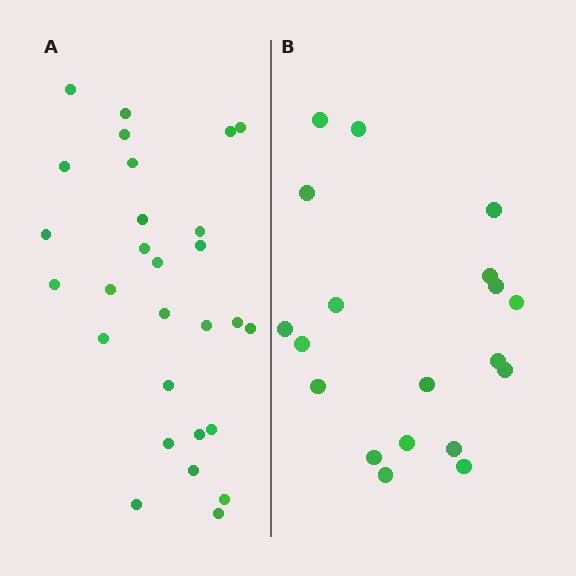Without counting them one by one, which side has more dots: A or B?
Region A (the left region) has more dots.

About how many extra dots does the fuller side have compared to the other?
Region A has roughly 8 or so more dots than region B.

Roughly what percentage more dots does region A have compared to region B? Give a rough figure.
About 45% more.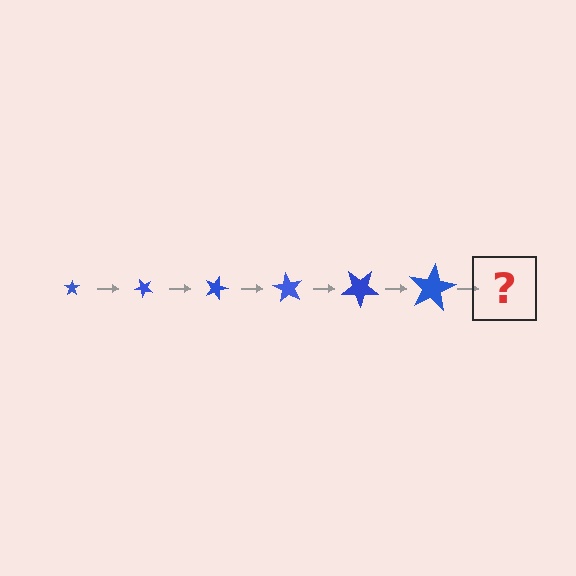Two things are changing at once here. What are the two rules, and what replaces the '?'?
The two rules are that the star grows larger each step and it rotates 45 degrees each step. The '?' should be a star, larger than the previous one and rotated 270 degrees from the start.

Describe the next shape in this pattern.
It should be a star, larger than the previous one and rotated 270 degrees from the start.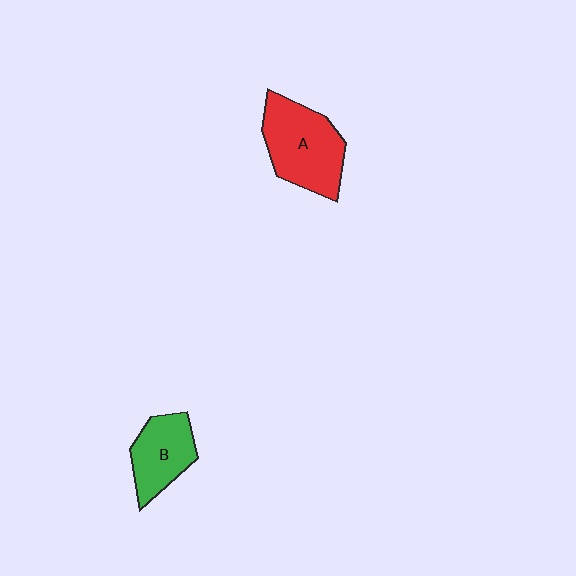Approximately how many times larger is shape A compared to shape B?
Approximately 1.4 times.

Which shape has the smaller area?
Shape B (green).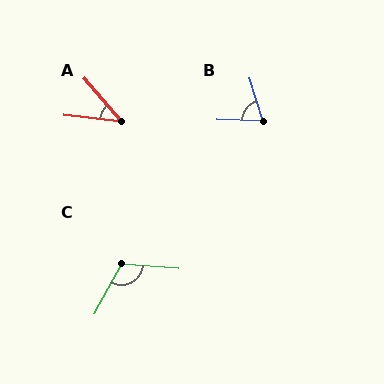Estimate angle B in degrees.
Approximately 70 degrees.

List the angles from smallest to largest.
A (43°), B (70°), C (114°).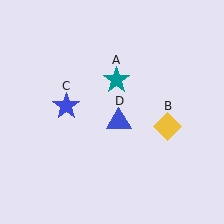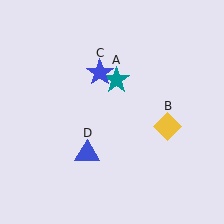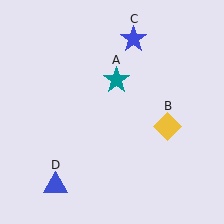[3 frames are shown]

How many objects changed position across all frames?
2 objects changed position: blue star (object C), blue triangle (object D).